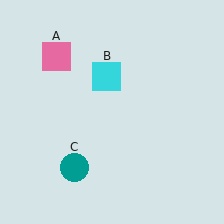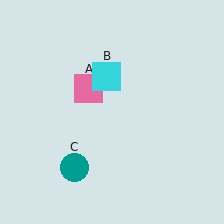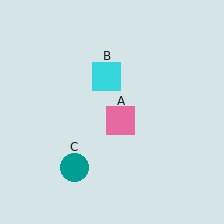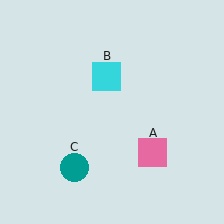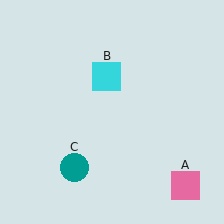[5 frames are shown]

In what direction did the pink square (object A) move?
The pink square (object A) moved down and to the right.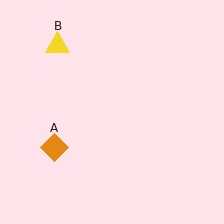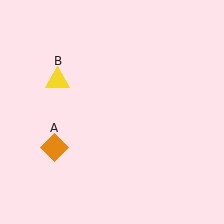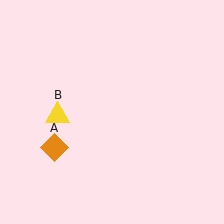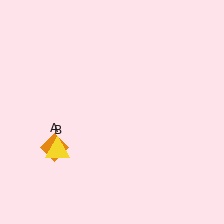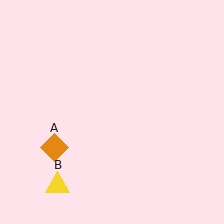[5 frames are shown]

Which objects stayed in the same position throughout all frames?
Orange diamond (object A) remained stationary.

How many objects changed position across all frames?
1 object changed position: yellow triangle (object B).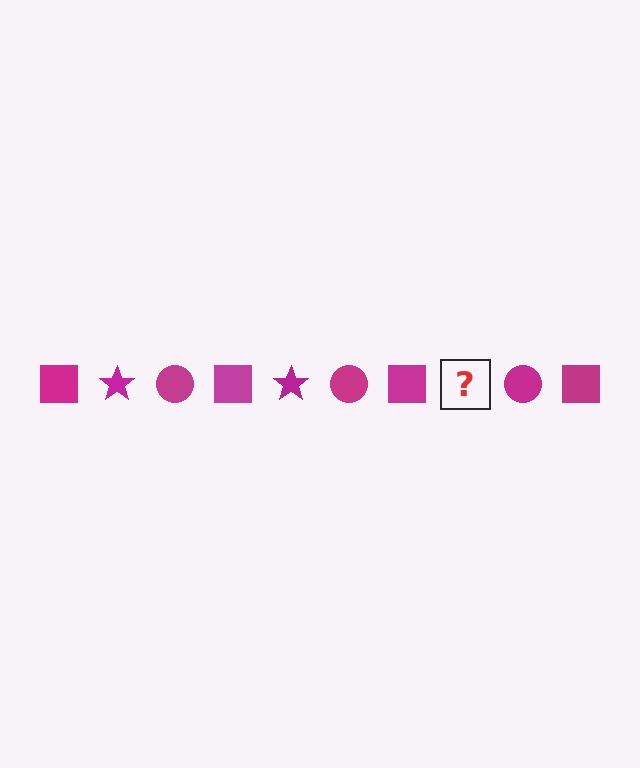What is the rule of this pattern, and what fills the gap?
The rule is that the pattern cycles through square, star, circle shapes in magenta. The gap should be filled with a magenta star.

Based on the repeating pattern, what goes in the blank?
The blank should be a magenta star.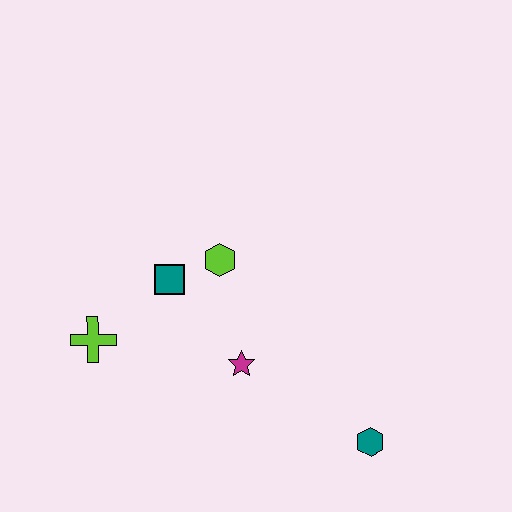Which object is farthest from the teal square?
The teal hexagon is farthest from the teal square.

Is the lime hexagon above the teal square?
Yes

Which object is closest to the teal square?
The lime hexagon is closest to the teal square.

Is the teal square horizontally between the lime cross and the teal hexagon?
Yes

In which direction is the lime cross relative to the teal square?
The lime cross is to the left of the teal square.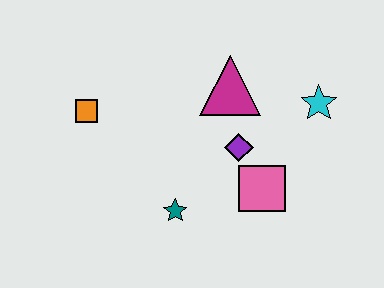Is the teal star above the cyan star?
No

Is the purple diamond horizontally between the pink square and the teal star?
Yes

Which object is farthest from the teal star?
The cyan star is farthest from the teal star.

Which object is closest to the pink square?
The purple diamond is closest to the pink square.